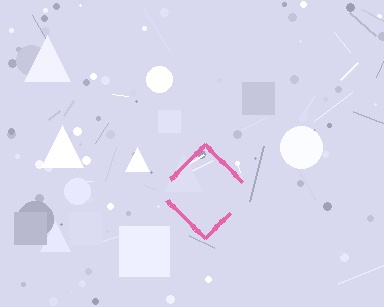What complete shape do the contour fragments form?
The contour fragments form a diamond.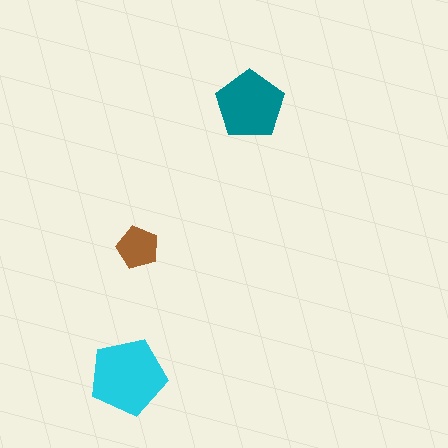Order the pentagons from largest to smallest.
the cyan one, the teal one, the brown one.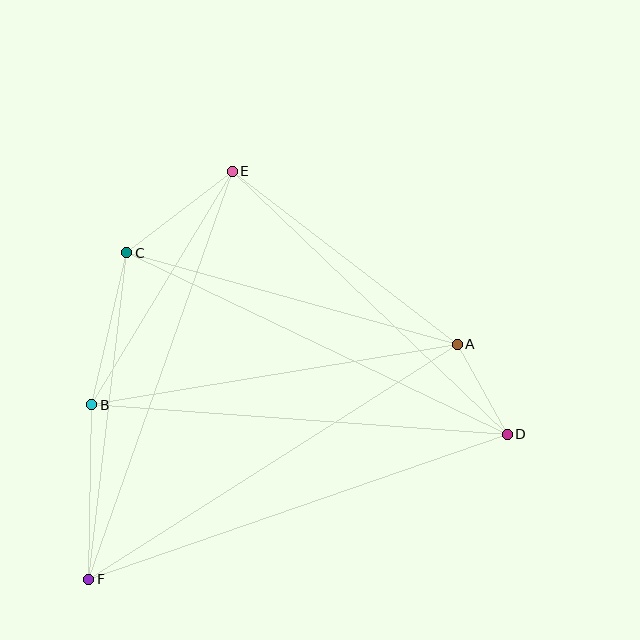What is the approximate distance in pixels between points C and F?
The distance between C and F is approximately 329 pixels.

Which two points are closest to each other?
Points A and D are closest to each other.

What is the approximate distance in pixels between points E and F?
The distance between E and F is approximately 433 pixels.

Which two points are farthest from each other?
Points D and F are farthest from each other.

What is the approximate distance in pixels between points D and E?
The distance between D and E is approximately 381 pixels.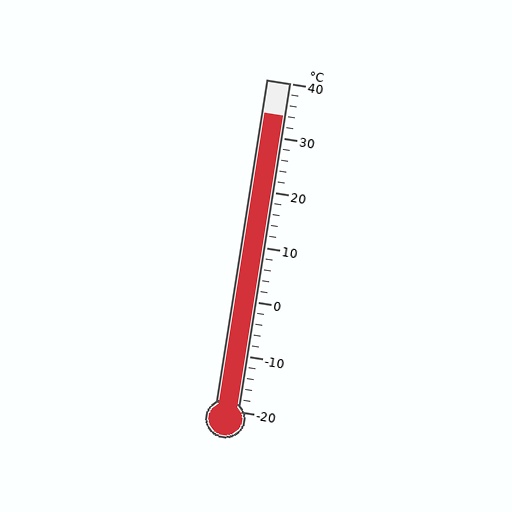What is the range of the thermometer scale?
The thermometer scale ranges from -20°C to 40°C.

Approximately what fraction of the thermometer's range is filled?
The thermometer is filled to approximately 90% of its range.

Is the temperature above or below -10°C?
The temperature is above -10°C.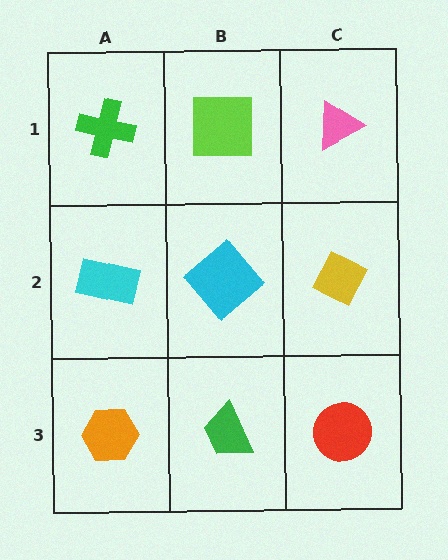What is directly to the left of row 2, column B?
A cyan rectangle.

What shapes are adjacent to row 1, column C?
A yellow diamond (row 2, column C), a lime square (row 1, column B).